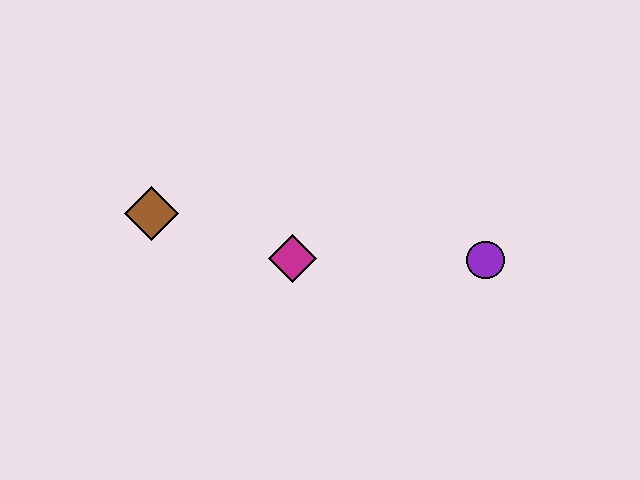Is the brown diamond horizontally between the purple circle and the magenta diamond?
No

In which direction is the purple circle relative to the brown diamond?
The purple circle is to the right of the brown diamond.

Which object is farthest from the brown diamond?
The purple circle is farthest from the brown diamond.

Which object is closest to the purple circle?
The magenta diamond is closest to the purple circle.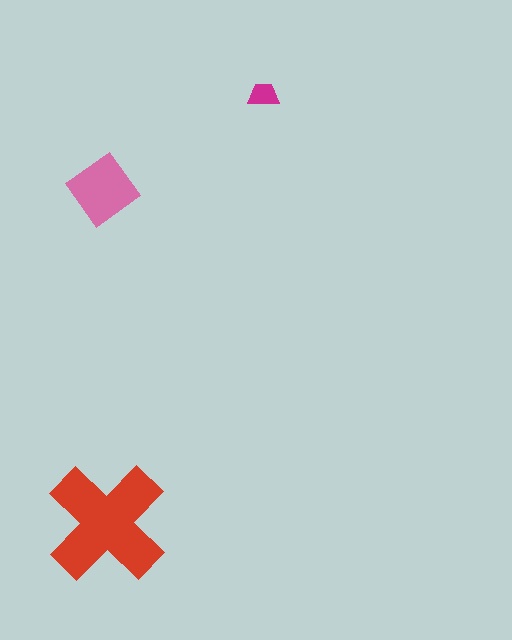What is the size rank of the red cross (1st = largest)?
1st.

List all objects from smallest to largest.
The magenta trapezoid, the pink diamond, the red cross.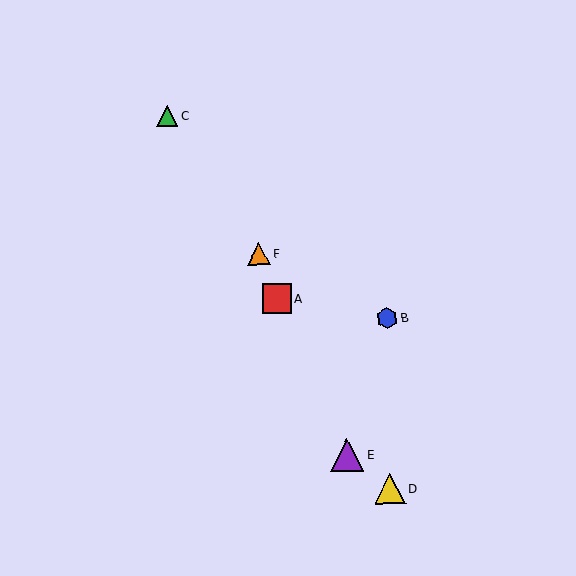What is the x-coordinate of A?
Object A is at x≈277.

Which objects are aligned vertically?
Objects B, D are aligned vertically.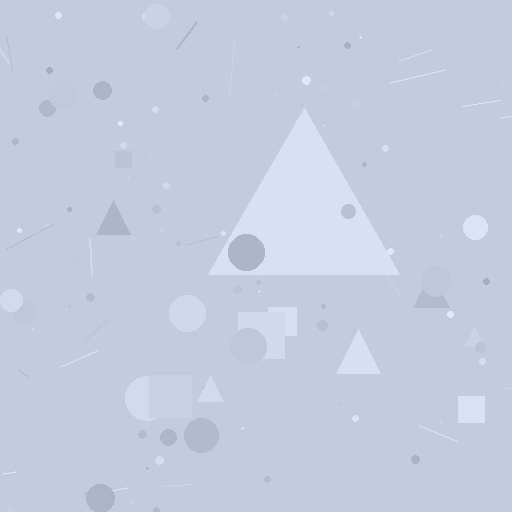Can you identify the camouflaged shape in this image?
The camouflaged shape is a triangle.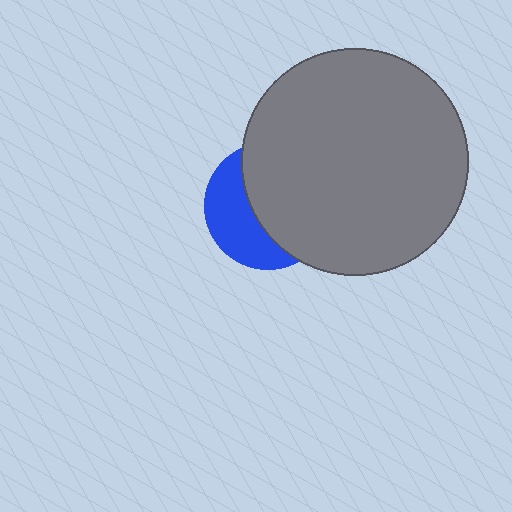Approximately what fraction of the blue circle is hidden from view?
Roughly 60% of the blue circle is hidden behind the gray circle.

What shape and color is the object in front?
The object in front is a gray circle.